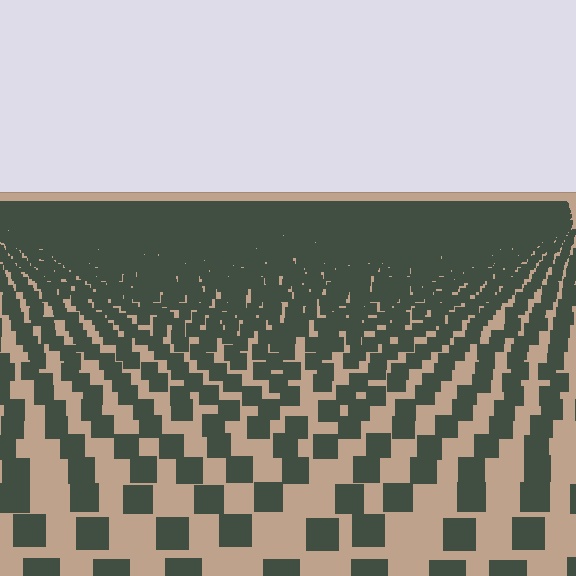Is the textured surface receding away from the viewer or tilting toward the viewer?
The surface is receding away from the viewer. Texture elements get smaller and denser toward the top.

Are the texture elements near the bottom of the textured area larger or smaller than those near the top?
Larger. Near the bottom, elements are closer to the viewer and appear at a bigger on-screen size.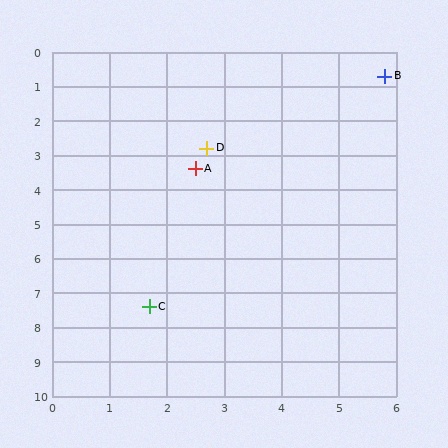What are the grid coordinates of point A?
Point A is at approximately (2.5, 3.4).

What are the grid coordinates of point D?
Point D is at approximately (2.7, 2.8).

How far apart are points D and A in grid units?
Points D and A are about 0.6 grid units apart.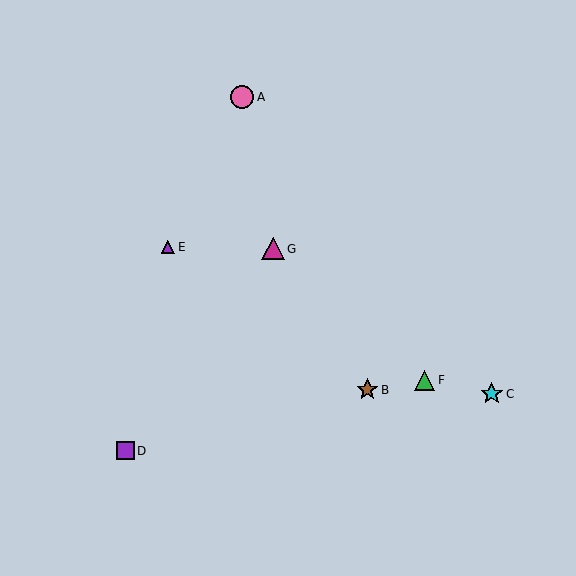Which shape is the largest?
The pink circle (labeled A) is the largest.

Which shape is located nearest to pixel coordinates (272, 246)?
The magenta triangle (labeled G) at (273, 249) is nearest to that location.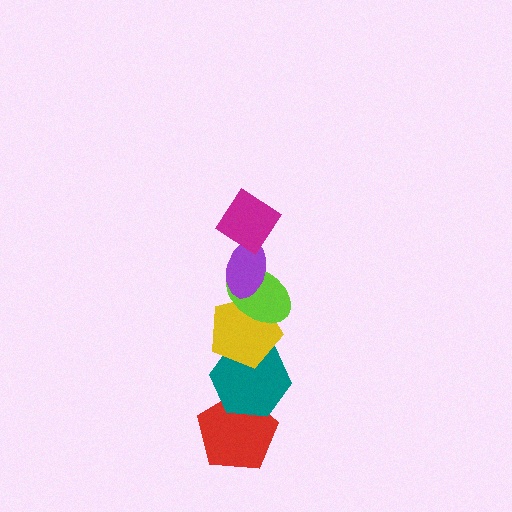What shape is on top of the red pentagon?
The teal hexagon is on top of the red pentagon.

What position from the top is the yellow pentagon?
The yellow pentagon is 4th from the top.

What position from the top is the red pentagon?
The red pentagon is 6th from the top.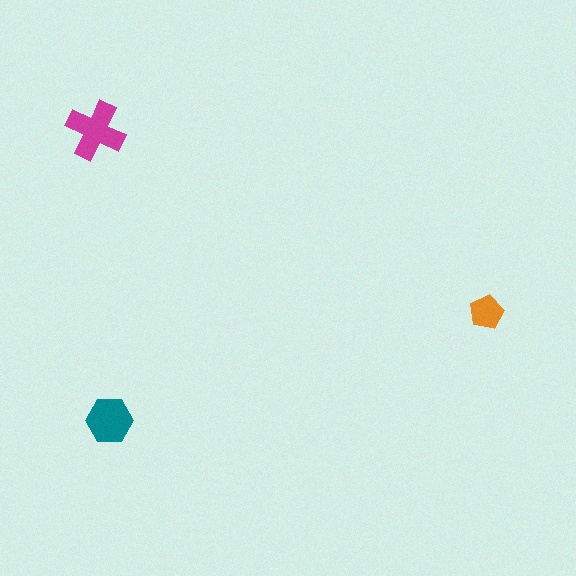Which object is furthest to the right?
The orange pentagon is rightmost.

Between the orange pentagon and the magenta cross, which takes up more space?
The magenta cross.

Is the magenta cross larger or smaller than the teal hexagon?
Larger.